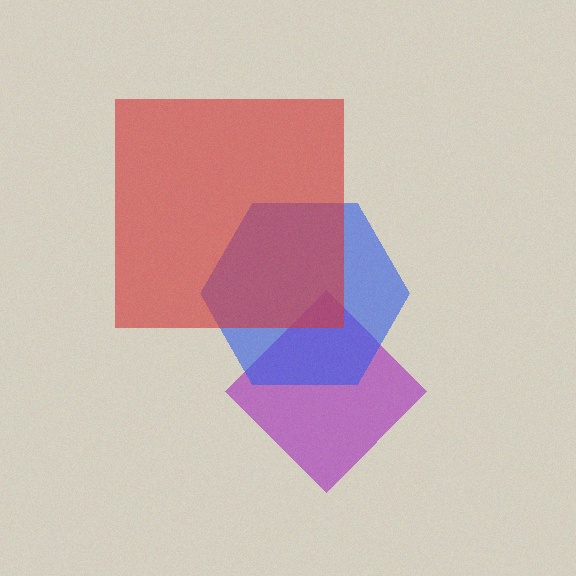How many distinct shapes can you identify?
There are 3 distinct shapes: a purple diamond, a blue hexagon, a red square.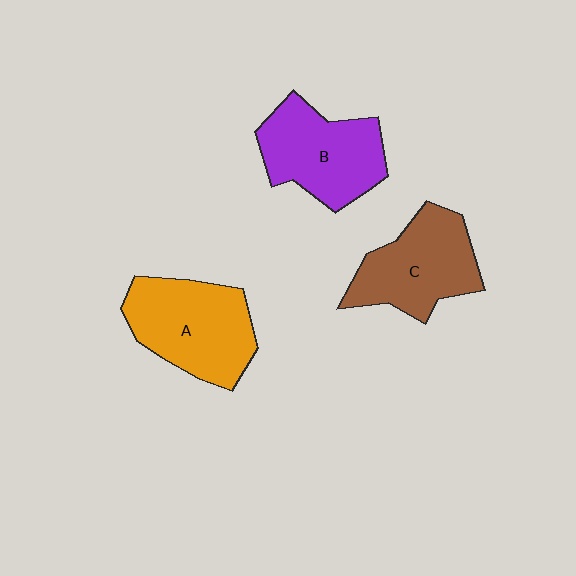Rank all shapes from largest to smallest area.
From largest to smallest: A (orange), B (purple), C (brown).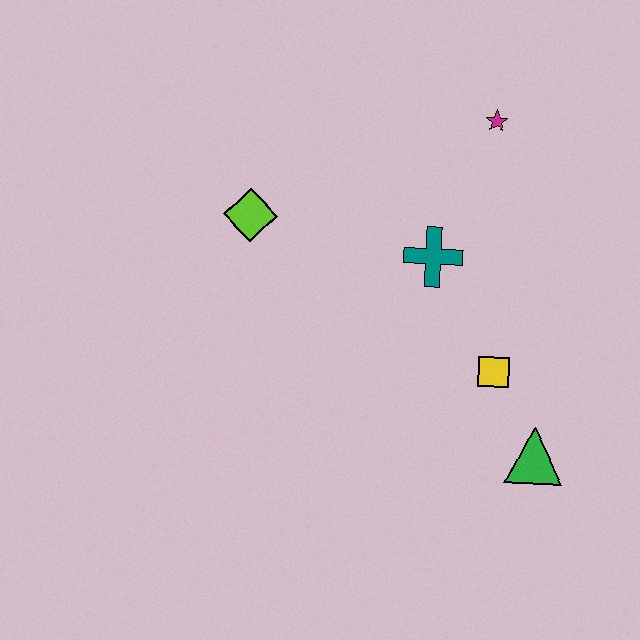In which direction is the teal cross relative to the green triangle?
The teal cross is above the green triangle.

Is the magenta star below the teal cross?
No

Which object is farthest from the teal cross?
The green triangle is farthest from the teal cross.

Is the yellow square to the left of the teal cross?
No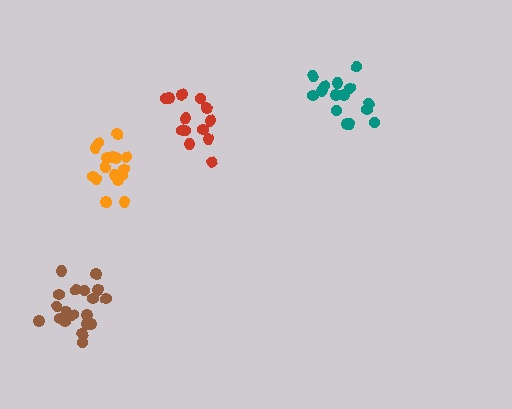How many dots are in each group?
Group 1: 17 dots, Group 2: 19 dots, Group 3: 15 dots, Group 4: 13 dots (64 total).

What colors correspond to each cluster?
The clusters are colored: orange, brown, teal, red.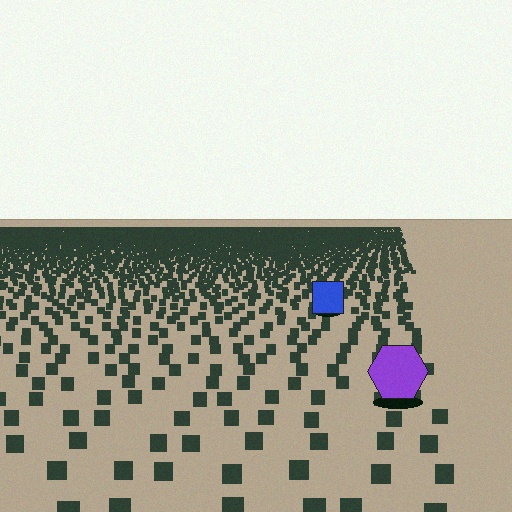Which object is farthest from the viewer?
The blue square is farthest from the viewer. It appears smaller and the ground texture around it is denser.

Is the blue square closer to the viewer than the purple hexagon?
No. The purple hexagon is closer — you can tell from the texture gradient: the ground texture is coarser near it.